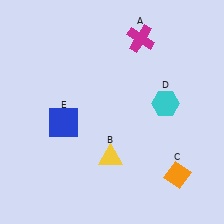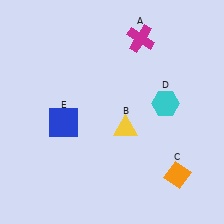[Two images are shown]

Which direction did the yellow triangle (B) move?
The yellow triangle (B) moved up.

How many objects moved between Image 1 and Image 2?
1 object moved between the two images.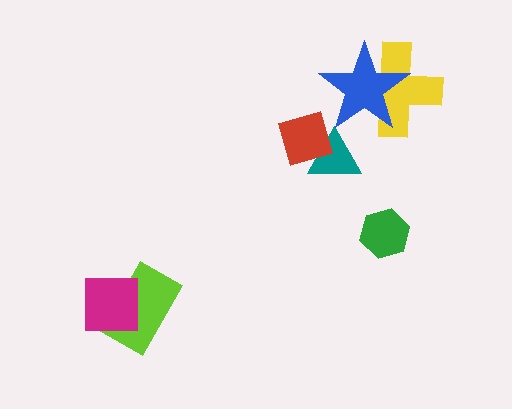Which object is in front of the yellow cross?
The blue star is in front of the yellow cross.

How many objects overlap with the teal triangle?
1 object overlaps with the teal triangle.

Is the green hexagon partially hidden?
No, no other shape covers it.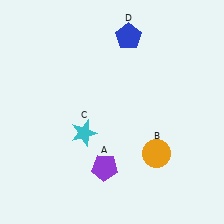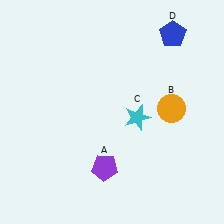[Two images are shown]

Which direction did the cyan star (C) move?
The cyan star (C) moved right.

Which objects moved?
The objects that moved are: the orange circle (B), the cyan star (C), the blue pentagon (D).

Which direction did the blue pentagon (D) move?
The blue pentagon (D) moved right.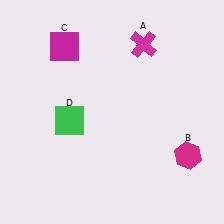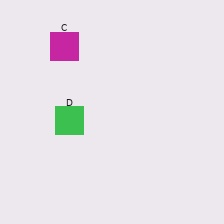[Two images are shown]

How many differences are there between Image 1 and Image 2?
There are 2 differences between the two images.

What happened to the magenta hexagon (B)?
The magenta hexagon (B) was removed in Image 2. It was in the bottom-right area of Image 1.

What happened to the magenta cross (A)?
The magenta cross (A) was removed in Image 2. It was in the top-right area of Image 1.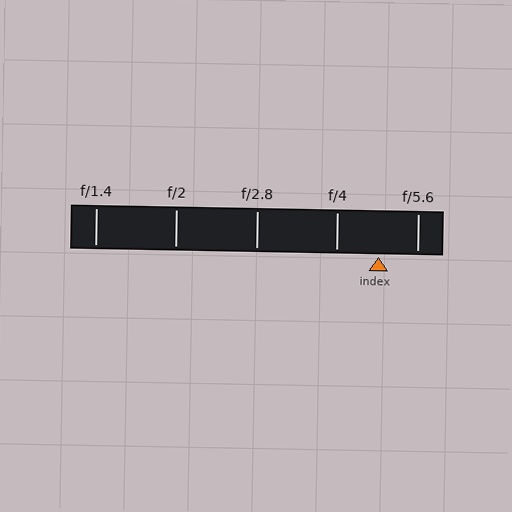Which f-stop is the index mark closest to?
The index mark is closest to f/5.6.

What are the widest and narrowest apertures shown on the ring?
The widest aperture shown is f/1.4 and the narrowest is f/5.6.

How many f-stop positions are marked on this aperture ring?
There are 5 f-stop positions marked.